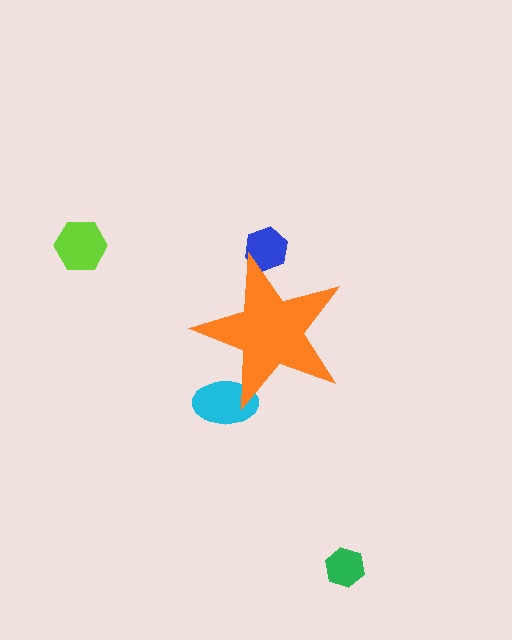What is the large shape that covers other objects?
An orange star.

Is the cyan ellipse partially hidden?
Yes, the cyan ellipse is partially hidden behind the orange star.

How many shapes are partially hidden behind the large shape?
2 shapes are partially hidden.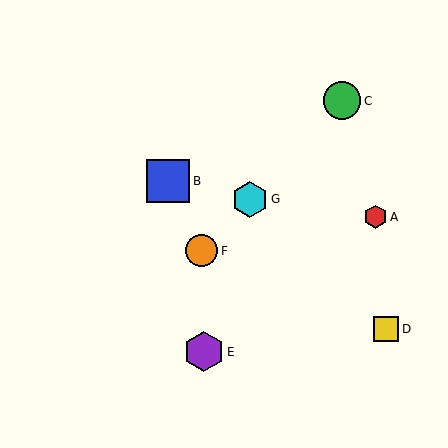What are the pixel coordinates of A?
Object A is at (376, 217).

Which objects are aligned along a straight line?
Objects C, F, G are aligned along a straight line.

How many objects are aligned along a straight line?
3 objects (C, F, G) are aligned along a straight line.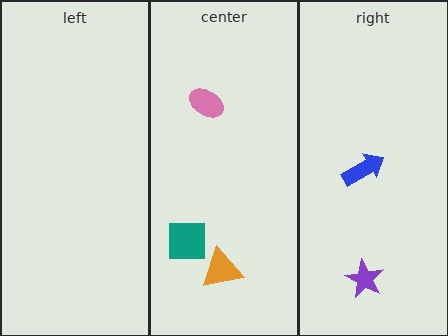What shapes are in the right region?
The blue arrow, the purple star.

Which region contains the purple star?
The right region.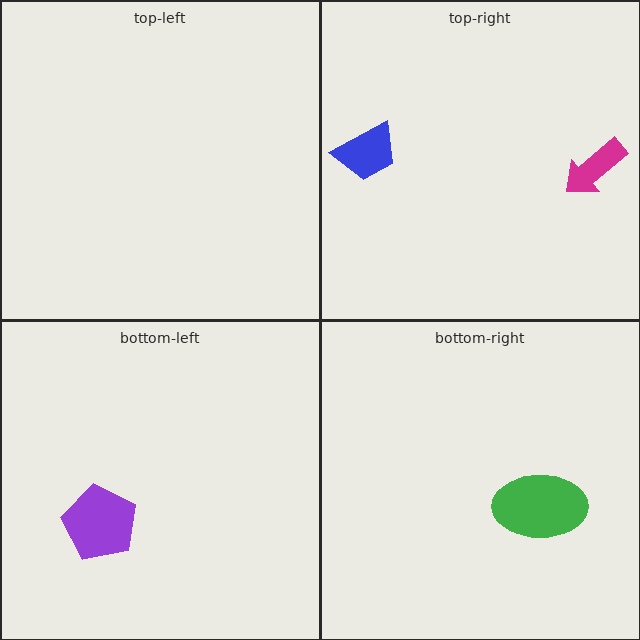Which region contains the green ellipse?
The bottom-right region.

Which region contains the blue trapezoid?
The top-right region.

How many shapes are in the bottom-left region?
1.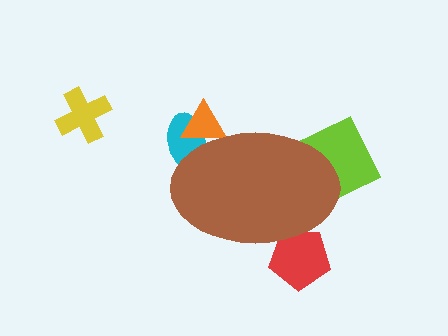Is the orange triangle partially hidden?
Yes, the orange triangle is partially hidden behind the brown ellipse.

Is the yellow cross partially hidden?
No, the yellow cross is fully visible.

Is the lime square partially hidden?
Yes, the lime square is partially hidden behind the brown ellipse.